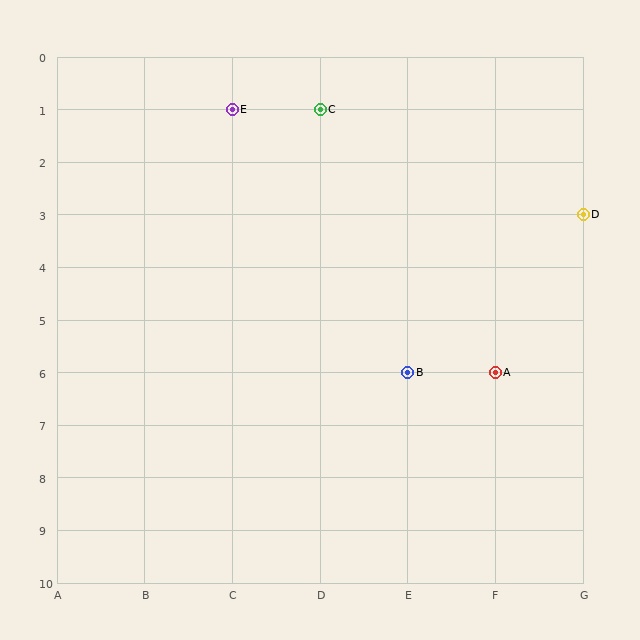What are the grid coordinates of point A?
Point A is at grid coordinates (F, 6).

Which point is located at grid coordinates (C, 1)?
Point E is at (C, 1).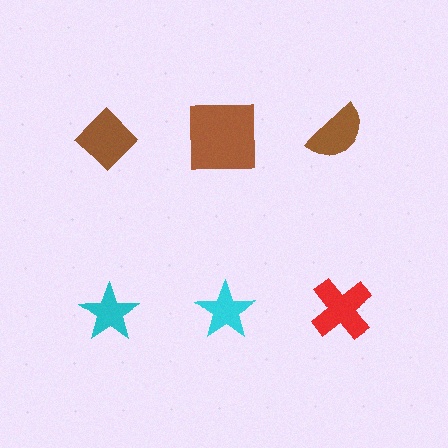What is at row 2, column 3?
A red cross.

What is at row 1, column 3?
A brown semicircle.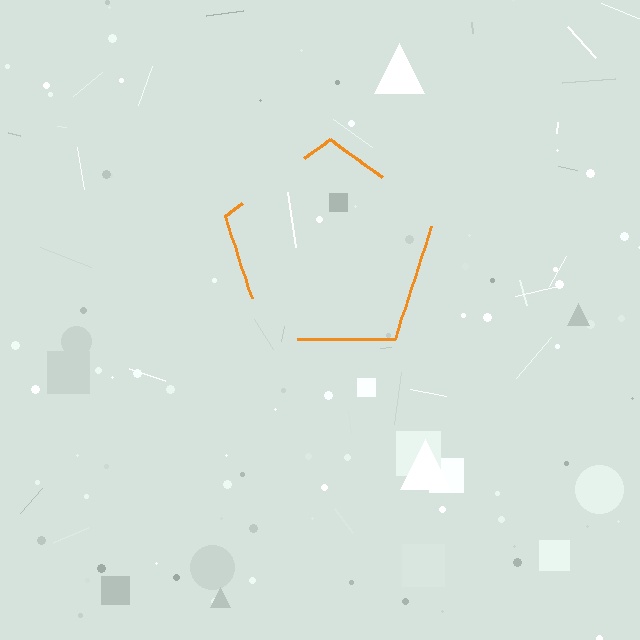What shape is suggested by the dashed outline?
The dashed outline suggests a pentagon.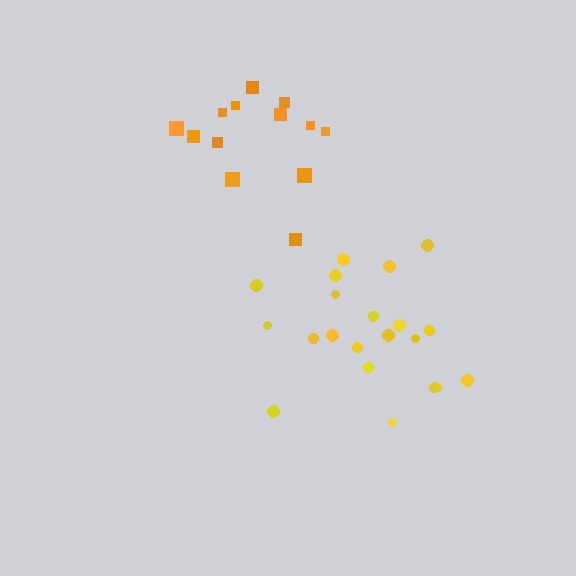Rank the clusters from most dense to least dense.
yellow, orange.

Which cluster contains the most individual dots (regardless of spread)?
Yellow (21).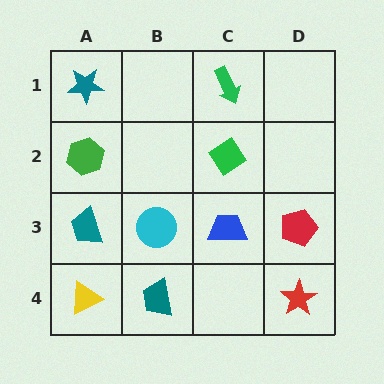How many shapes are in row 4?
3 shapes.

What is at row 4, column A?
A yellow triangle.